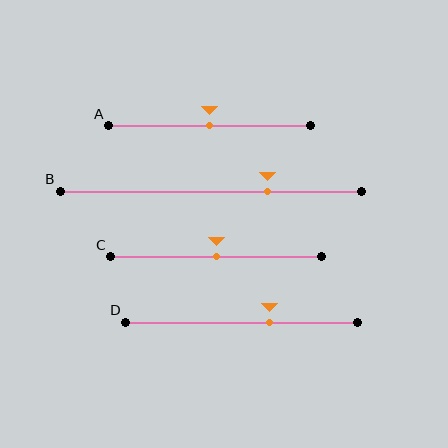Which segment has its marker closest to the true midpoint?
Segment A has its marker closest to the true midpoint.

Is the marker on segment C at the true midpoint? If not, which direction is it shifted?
Yes, the marker on segment C is at the true midpoint.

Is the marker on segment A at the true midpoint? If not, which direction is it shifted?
Yes, the marker on segment A is at the true midpoint.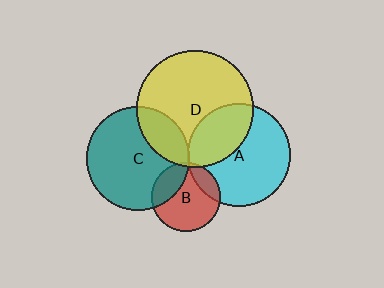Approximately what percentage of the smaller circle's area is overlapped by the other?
Approximately 5%.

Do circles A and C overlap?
Yes.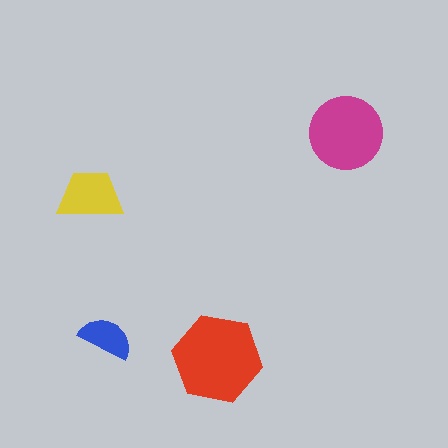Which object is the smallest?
The blue semicircle.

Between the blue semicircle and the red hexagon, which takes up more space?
The red hexagon.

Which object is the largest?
The red hexagon.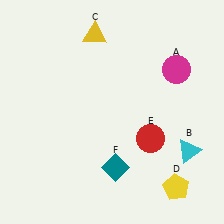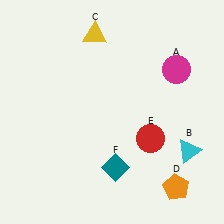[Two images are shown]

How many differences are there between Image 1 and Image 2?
There is 1 difference between the two images.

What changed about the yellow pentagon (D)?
In Image 1, D is yellow. In Image 2, it changed to orange.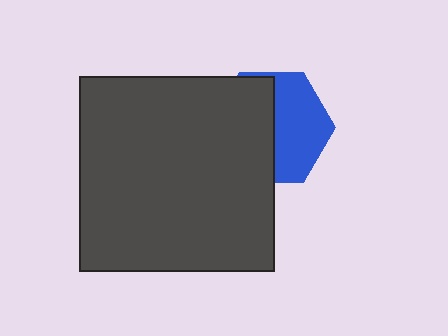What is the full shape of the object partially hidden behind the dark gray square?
The partially hidden object is a blue hexagon.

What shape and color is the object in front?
The object in front is a dark gray square.